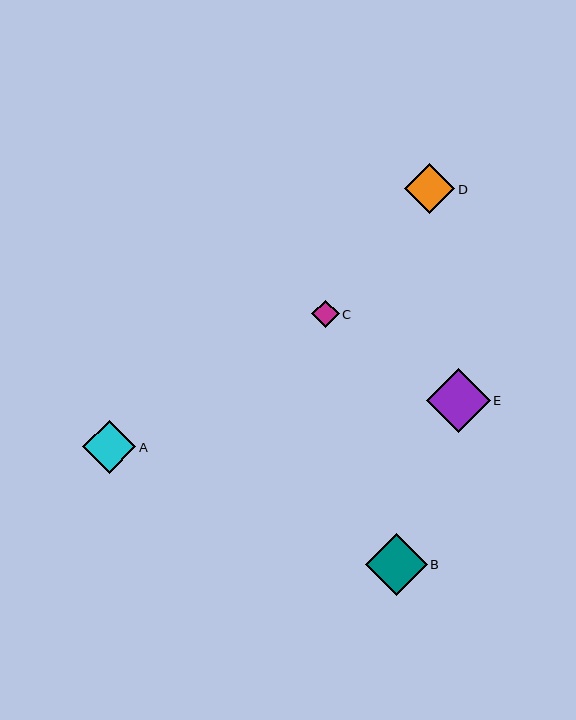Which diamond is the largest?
Diamond E is the largest with a size of approximately 63 pixels.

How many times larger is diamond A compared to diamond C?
Diamond A is approximately 1.9 times the size of diamond C.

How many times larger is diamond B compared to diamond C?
Diamond B is approximately 2.3 times the size of diamond C.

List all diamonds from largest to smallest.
From largest to smallest: E, B, A, D, C.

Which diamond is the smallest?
Diamond C is the smallest with a size of approximately 27 pixels.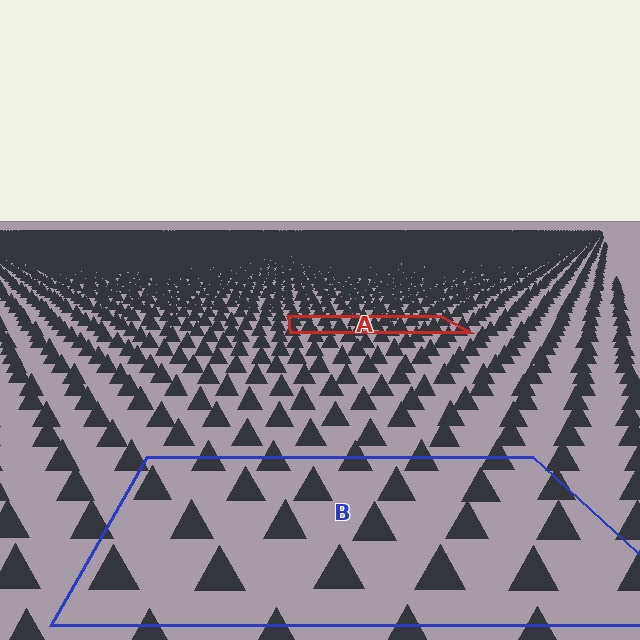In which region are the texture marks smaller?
The texture marks are smaller in region A, because it is farther away.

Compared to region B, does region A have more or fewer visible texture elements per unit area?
Region A has more texture elements per unit area — they are packed more densely because it is farther away.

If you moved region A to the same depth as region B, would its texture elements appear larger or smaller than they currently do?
They would appear larger. At a closer depth, the same texture elements are projected at a bigger on-screen size.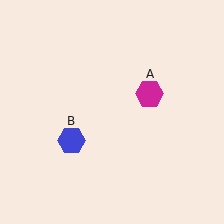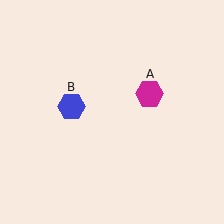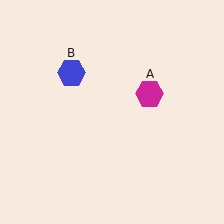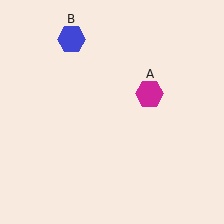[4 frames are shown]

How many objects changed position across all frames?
1 object changed position: blue hexagon (object B).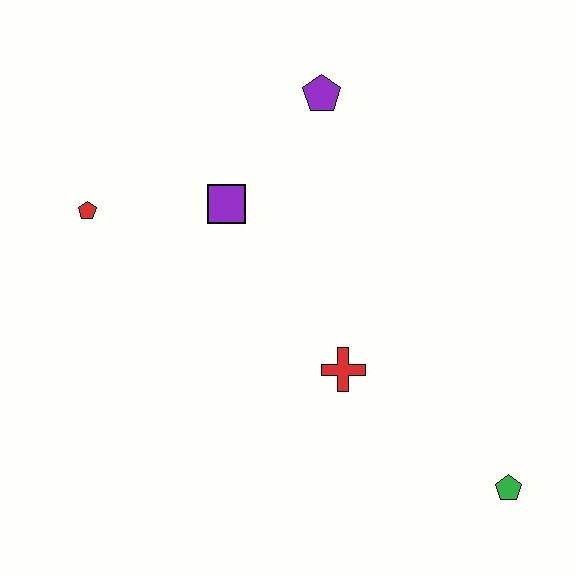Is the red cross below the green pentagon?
No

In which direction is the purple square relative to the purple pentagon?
The purple square is below the purple pentagon.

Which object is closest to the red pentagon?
The purple square is closest to the red pentagon.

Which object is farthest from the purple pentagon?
The green pentagon is farthest from the purple pentagon.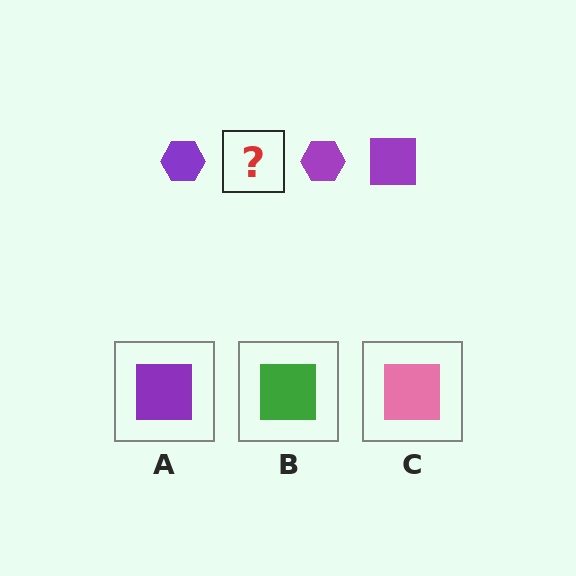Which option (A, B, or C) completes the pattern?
A.